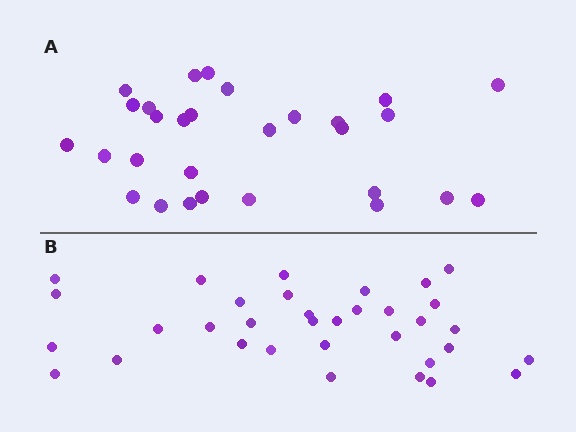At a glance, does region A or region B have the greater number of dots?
Region B (the bottom region) has more dots.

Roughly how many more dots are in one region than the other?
Region B has about 5 more dots than region A.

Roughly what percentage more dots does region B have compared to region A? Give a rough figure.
About 15% more.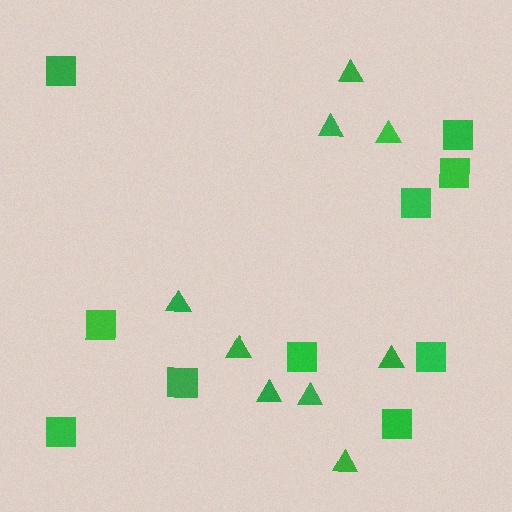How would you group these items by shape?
There are 2 groups: one group of triangles (9) and one group of squares (10).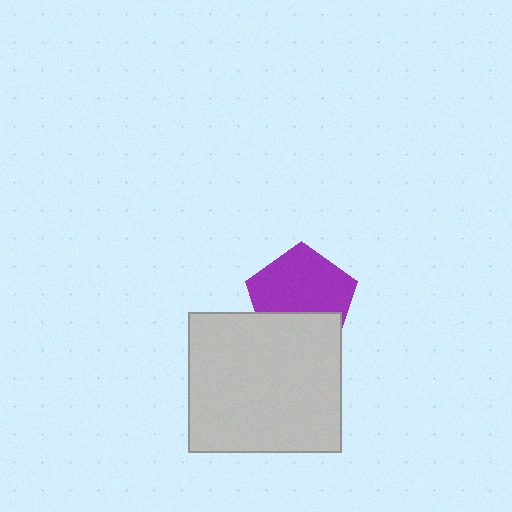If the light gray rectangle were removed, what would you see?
You would see the complete purple pentagon.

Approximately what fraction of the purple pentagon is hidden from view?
Roughly 35% of the purple pentagon is hidden behind the light gray rectangle.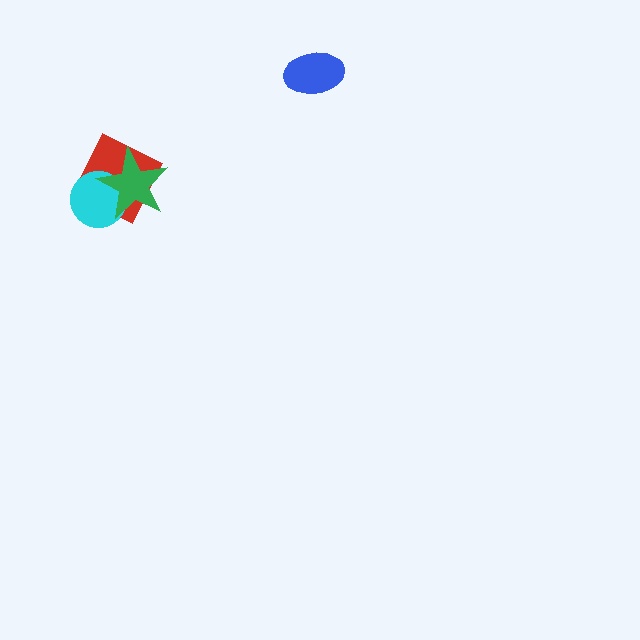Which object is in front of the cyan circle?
The green star is in front of the cyan circle.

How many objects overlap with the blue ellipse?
0 objects overlap with the blue ellipse.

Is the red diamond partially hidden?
Yes, it is partially covered by another shape.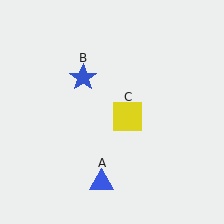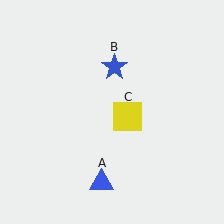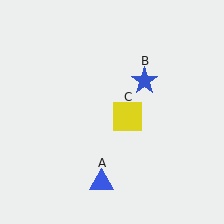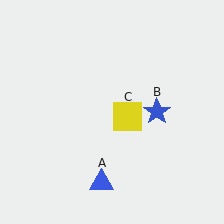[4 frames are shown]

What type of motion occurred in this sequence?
The blue star (object B) rotated clockwise around the center of the scene.